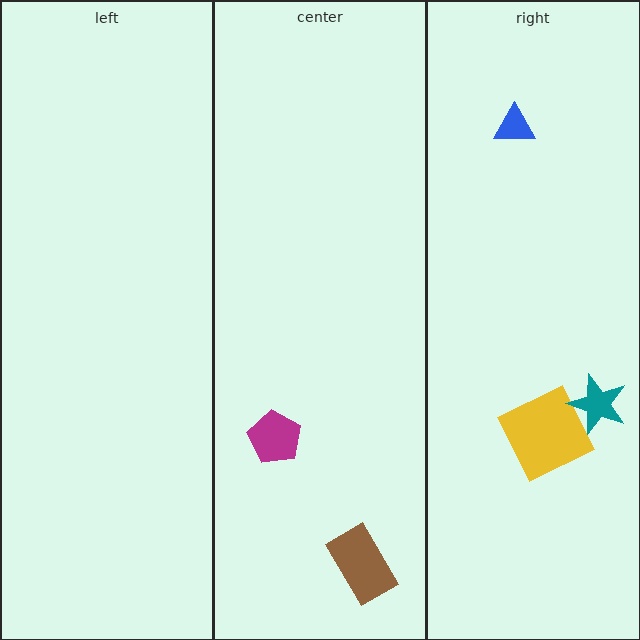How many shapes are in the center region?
2.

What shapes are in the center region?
The brown rectangle, the magenta pentagon.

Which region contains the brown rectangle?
The center region.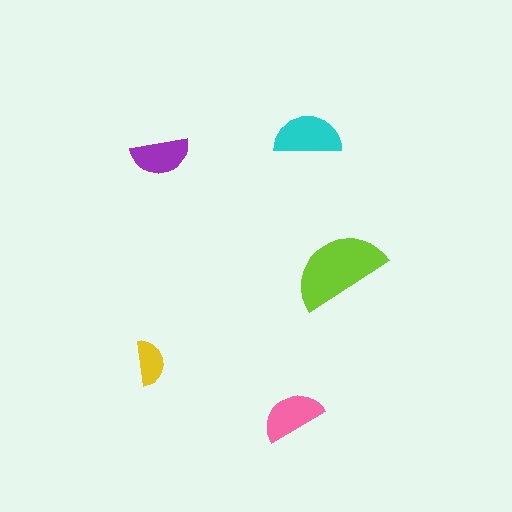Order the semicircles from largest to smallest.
the lime one, the cyan one, the pink one, the purple one, the yellow one.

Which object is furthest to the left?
The yellow semicircle is leftmost.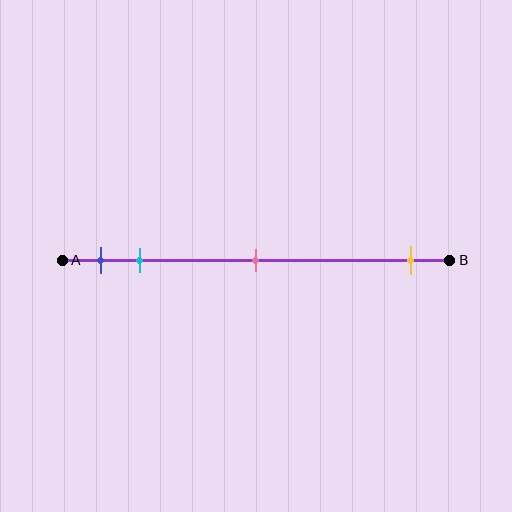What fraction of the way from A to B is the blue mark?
The blue mark is approximately 10% (0.1) of the way from A to B.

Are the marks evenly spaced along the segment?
No, the marks are not evenly spaced.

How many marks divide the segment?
There are 4 marks dividing the segment.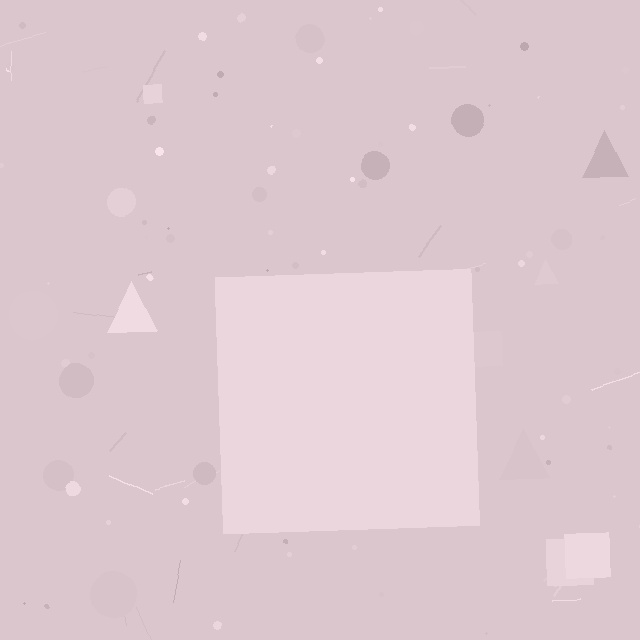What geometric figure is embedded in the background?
A square is embedded in the background.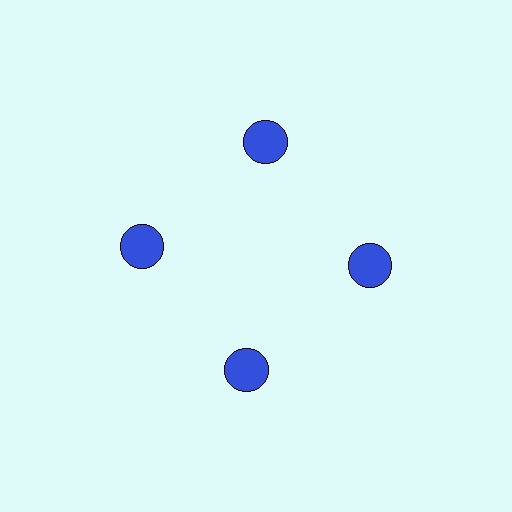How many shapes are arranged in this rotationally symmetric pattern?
There are 4 shapes, arranged in 4 groups of 1.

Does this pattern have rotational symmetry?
Yes, this pattern has 4-fold rotational symmetry. It looks the same after rotating 90 degrees around the center.